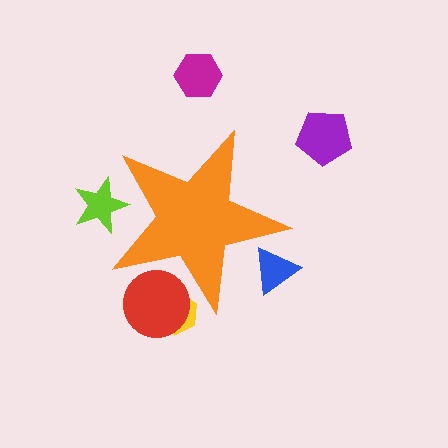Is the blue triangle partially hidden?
Yes, the blue triangle is partially hidden behind the orange star.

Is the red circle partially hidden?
Yes, the red circle is partially hidden behind the orange star.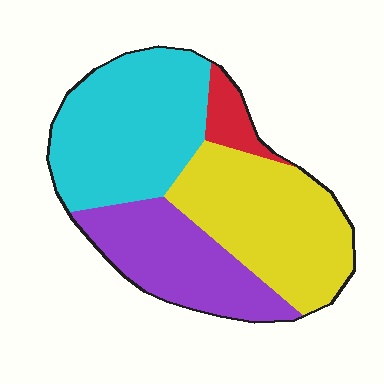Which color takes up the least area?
Red, at roughly 5%.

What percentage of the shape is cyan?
Cyan covers around 35% of the shape.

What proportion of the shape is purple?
Purple covers roughly 25% of the shape.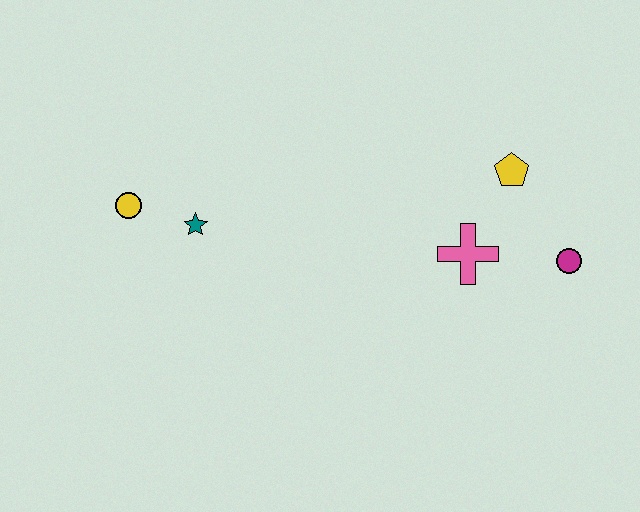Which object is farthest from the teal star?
The magenta circle is farthest from the teal star.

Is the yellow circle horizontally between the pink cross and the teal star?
No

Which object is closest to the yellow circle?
The teal star is closest to the yellow circle.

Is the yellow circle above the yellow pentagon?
No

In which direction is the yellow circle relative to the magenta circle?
The yellow circle is to the left of the magenta circle.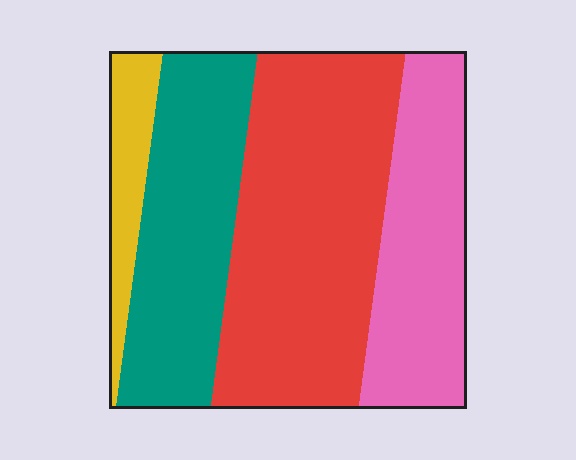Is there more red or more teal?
Red.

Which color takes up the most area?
Red, at roughly 40%.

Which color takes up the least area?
Yellow, at roughly 10%.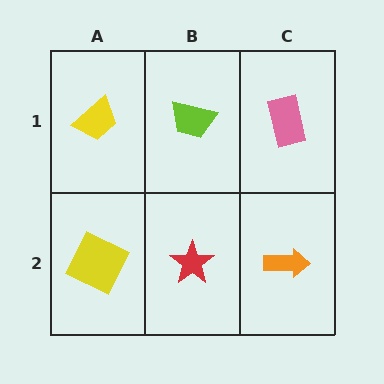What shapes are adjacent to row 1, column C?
An orange arrow (row 2, column C), a lime trapezoid (row 1, column B).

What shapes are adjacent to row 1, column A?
A yellow square (row 2, column A), a lime trapezoid (row 1, column B).